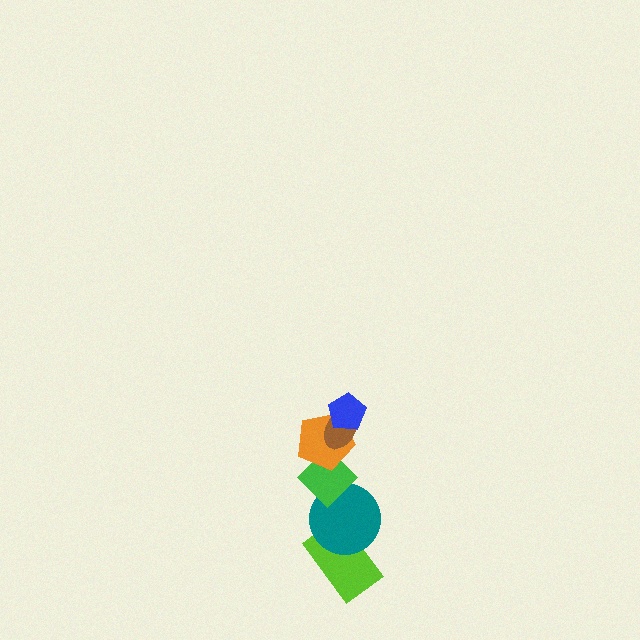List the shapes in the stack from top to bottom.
From top to bottom: the blue pentagon, the brown ellipse, the orange pentagon, the green diamond, the teal circle, the lime rectangle.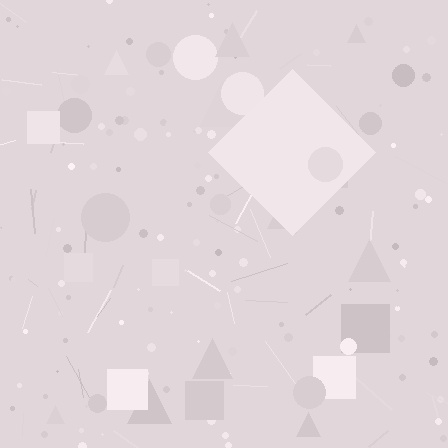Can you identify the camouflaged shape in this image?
The camouflaged shape is a diamond.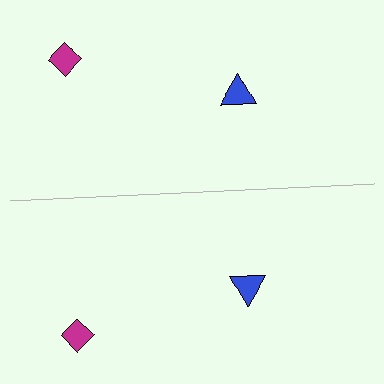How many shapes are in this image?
There are 4 shapes in this image.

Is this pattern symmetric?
Yes, this pattern has bilateral (reflection) symmetry.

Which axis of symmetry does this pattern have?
The pattern has a horizontal axis of symmetry running through the center of the image.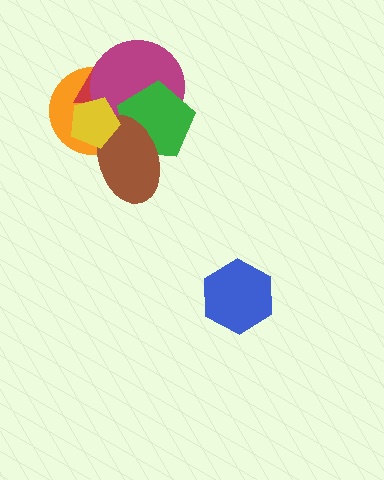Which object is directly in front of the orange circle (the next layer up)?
The red triangle is directly in front of the orange circle.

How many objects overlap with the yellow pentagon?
4 objects overlap with the yellow pentagon.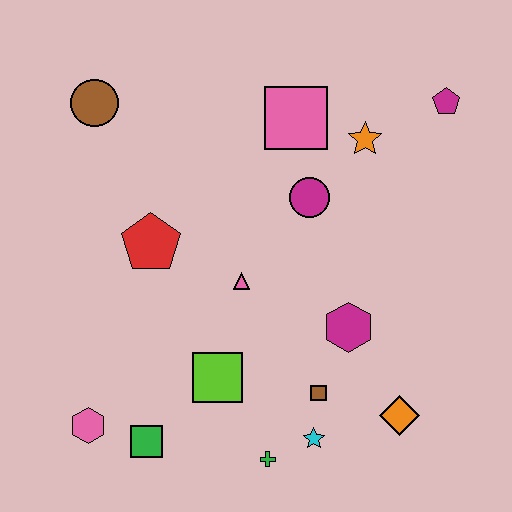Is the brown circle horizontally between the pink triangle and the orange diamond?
No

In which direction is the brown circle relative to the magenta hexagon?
The brown circle is to the left of the magenta hexagon.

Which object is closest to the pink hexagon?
The green square is closest to the pink hexagon.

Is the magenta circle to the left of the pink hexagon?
No